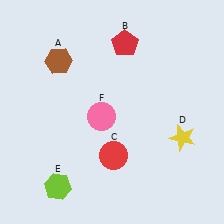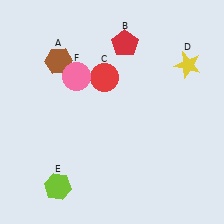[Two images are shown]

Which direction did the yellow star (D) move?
The yellow star (D) moved up.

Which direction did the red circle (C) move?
The red circle (C) moved up.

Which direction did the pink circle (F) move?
The pink circle (F) moved up.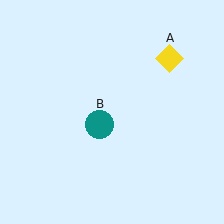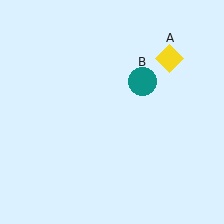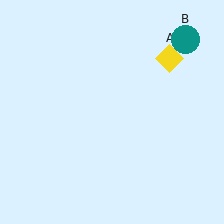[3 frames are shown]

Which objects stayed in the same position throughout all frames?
Yellow diamond (object A) remained stationary.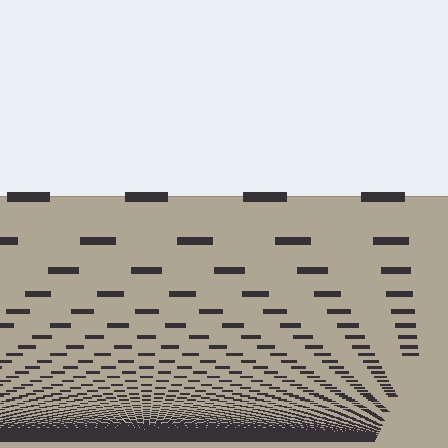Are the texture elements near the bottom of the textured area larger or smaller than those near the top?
Smaller. The gradient is inverted — elements near the bottom are smaller and denser.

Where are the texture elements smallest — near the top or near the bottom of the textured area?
Near the bottom.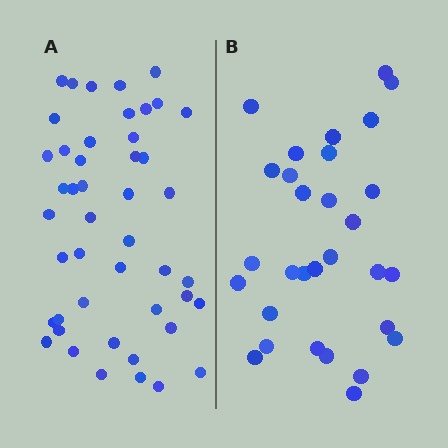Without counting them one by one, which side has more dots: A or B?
Region A (the left region) has more dots.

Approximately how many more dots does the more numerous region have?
Region A has approximately 15 more dots than region B.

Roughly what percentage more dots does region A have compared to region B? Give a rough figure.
About 55% more.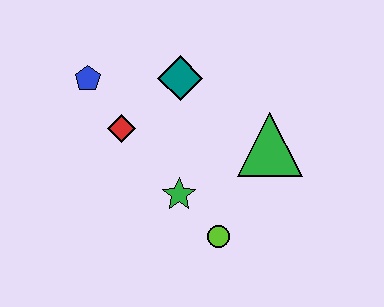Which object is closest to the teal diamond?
The red diamond is closest to the teal diamond.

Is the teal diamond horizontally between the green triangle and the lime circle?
No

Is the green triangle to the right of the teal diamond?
Yes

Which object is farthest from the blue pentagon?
The lime circle is farthest from the blue pentagon.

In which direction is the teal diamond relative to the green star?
The teal diamond is above the green star.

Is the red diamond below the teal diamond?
Yes